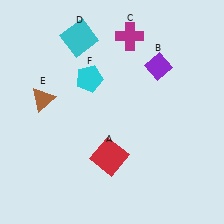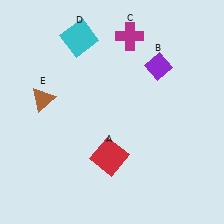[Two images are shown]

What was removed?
The cyan pentagon (F) was removed in Image 2.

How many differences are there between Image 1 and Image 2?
There is 1 difference between the two images.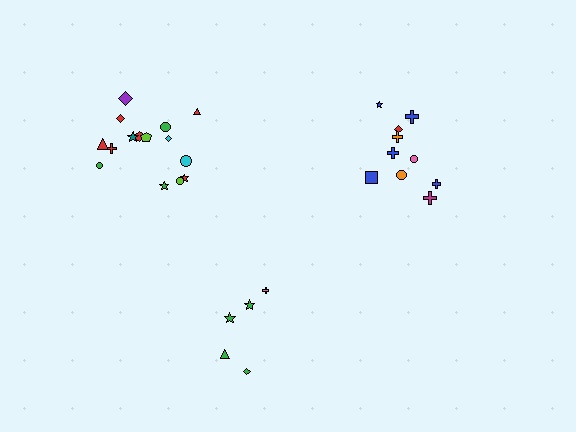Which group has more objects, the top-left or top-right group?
The top-left group.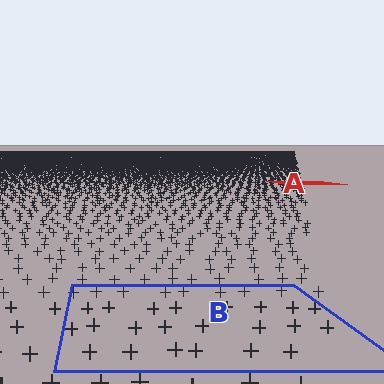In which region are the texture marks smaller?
The texture marks are smaller in region A, because it is farther away.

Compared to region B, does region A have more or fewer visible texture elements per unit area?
Region A has more texture elements per unit area — they are packed more densely because it is farther away.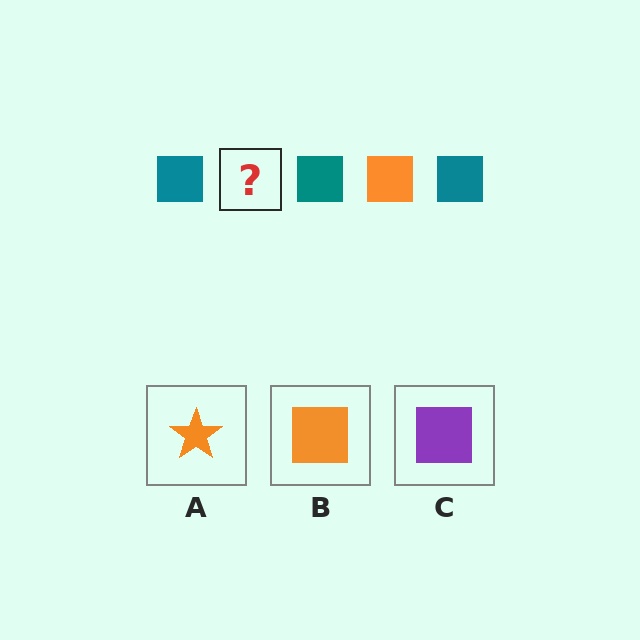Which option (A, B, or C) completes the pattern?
B.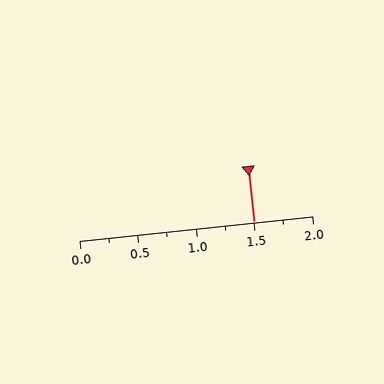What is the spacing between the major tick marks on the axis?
The major ticks are spaced 0.5 apart.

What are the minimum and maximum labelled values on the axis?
The axis runs from 0.0 to 2.0.